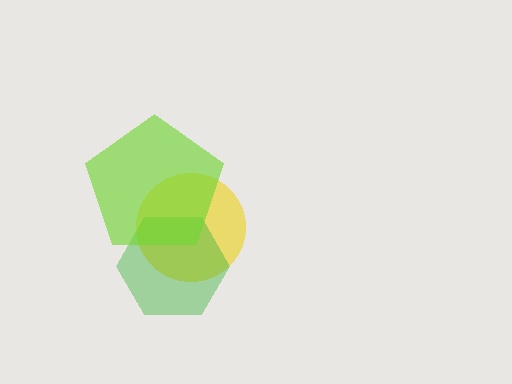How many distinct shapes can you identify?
There are 3 distinct shapes: a yellow circle, a green hexagon, a lime pentagon.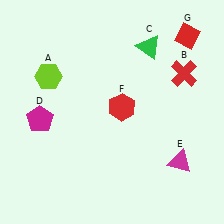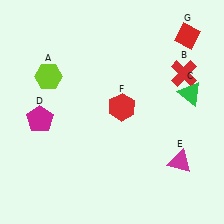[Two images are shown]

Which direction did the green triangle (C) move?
The green triangle (C) moved down.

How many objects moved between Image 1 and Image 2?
1 object moved between the two images.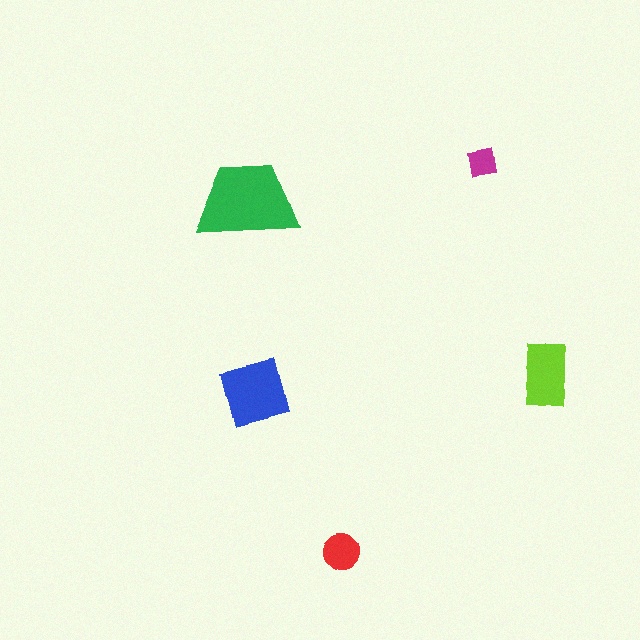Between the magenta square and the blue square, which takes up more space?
The blue square.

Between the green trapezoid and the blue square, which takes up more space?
The green trapezoid.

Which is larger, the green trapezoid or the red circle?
The green trapezoid.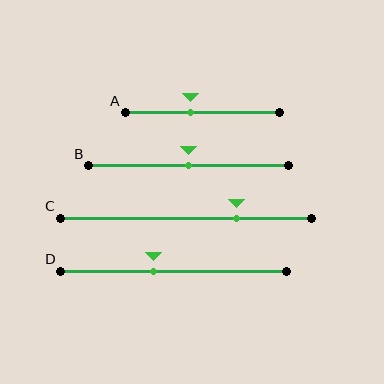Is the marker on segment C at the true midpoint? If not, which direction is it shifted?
No, the marker on segment C is shifted to the right by about 20% of the segment length.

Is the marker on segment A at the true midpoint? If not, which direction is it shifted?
No, the marker on segment A is shifted to the left by about 8% of the segment length.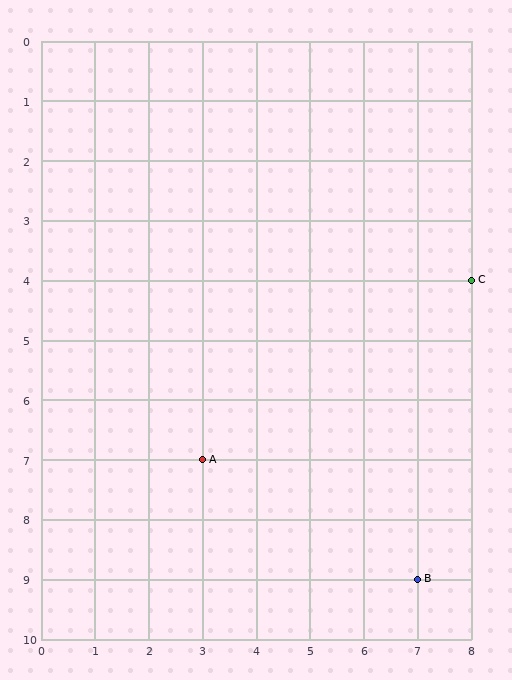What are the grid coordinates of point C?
Point C is at grid coordinates (8, 4).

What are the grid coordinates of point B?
Point B is at grid coordinates (7, 9).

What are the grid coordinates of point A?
Point A is at grid coordinates (3, 7).